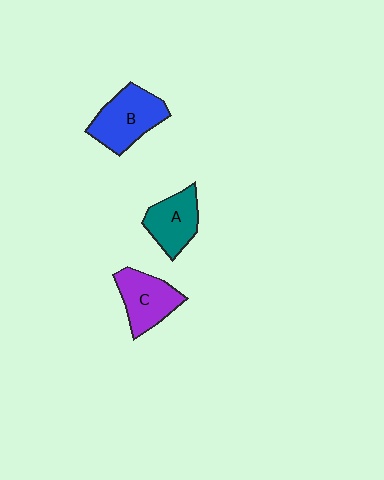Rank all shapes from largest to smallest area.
From largest to smallest: B (blue), C (purple), A (teal).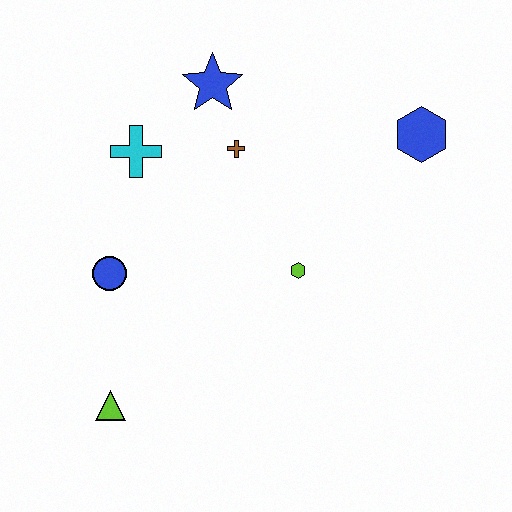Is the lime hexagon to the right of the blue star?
Yes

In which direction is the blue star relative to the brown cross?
The blue star is above the brown cross.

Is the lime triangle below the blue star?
Yes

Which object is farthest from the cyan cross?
The blue hexagon is farthest from the cyan cross.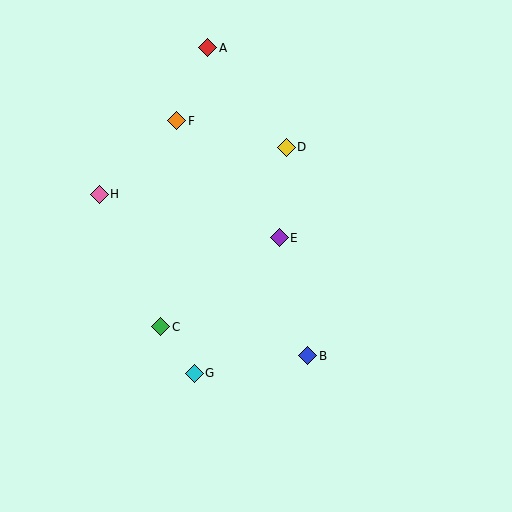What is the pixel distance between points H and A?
The distance between H and A is 182 pixels.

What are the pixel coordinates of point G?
Point G is at (194, 373).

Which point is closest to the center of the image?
Point E at (279, 238) is closest to the center.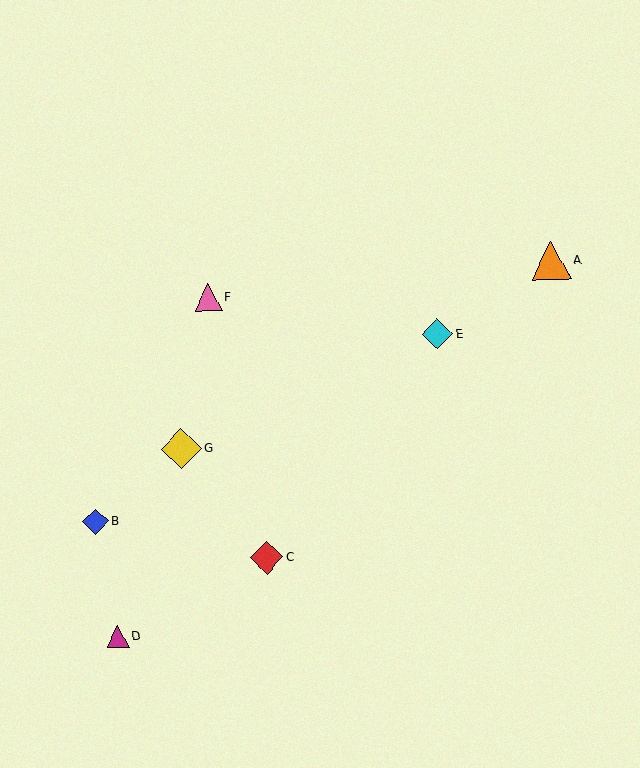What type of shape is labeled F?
Shape F is a pink triangle.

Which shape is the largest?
The yellow diamond (labeled G) is the largest.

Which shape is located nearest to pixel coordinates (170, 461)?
The yellow diamond (labeled G) at (181, 449) is nearest to that location.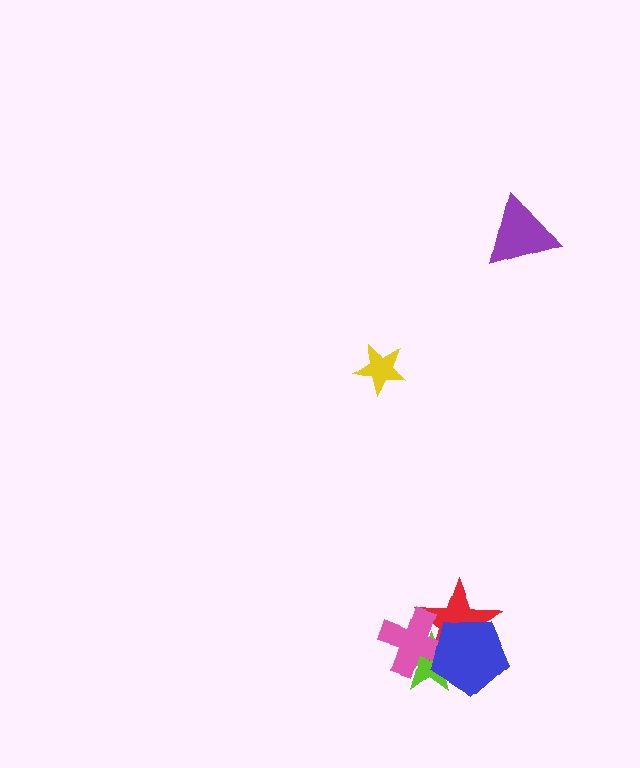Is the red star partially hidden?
Yes, it is partially covered by another shape.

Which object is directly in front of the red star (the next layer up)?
The pink cross is directly in front of the red star.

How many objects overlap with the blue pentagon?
3 objects overlap with the blue pentagon.